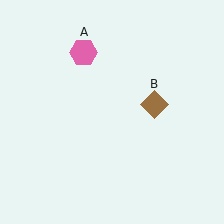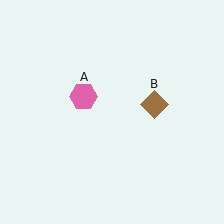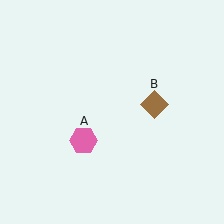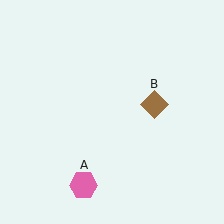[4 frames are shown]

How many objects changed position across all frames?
1 object changed position: pink hexagon (object A).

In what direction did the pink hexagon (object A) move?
The pink hexagon (object A) moved down.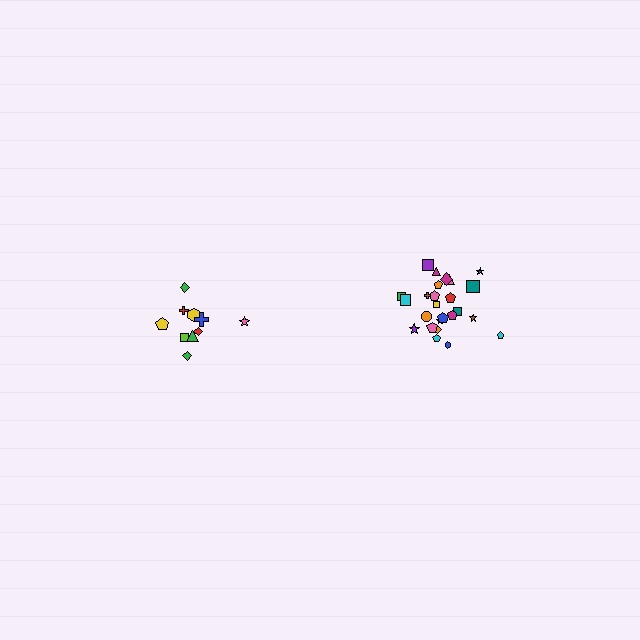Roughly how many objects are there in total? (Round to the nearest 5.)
Roughly 35 objects in total.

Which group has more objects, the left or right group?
The right group.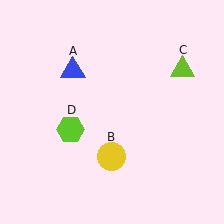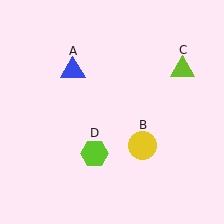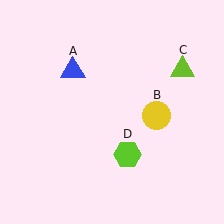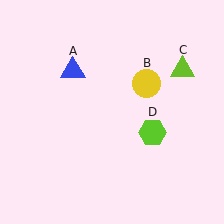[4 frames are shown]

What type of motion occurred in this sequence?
The yellow circle (object B), lime hexagon (object D) rotated counterclockwise around the center of the scene.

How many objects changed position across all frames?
2 objects changed position: yellow circle (object B), lime hexagon (object D).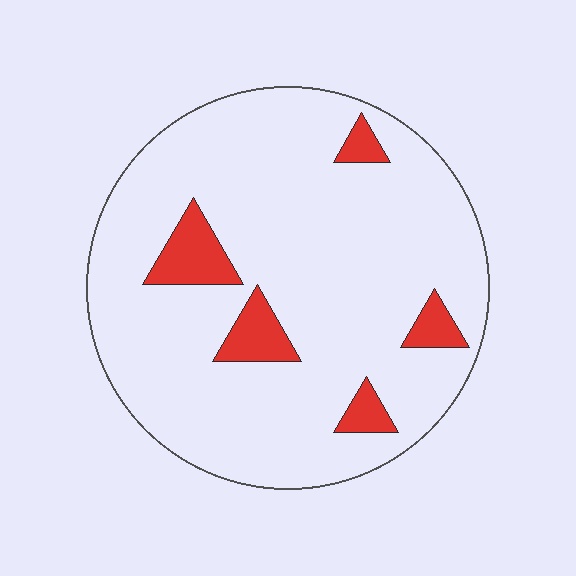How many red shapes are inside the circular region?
5.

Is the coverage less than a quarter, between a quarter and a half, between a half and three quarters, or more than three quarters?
Less than a quarter.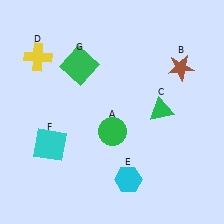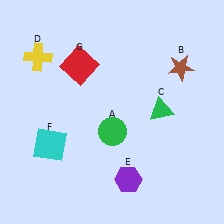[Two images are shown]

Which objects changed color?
E changed from cyan to purple. G changed from green to red.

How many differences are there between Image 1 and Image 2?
There are 2 differences between the two images.